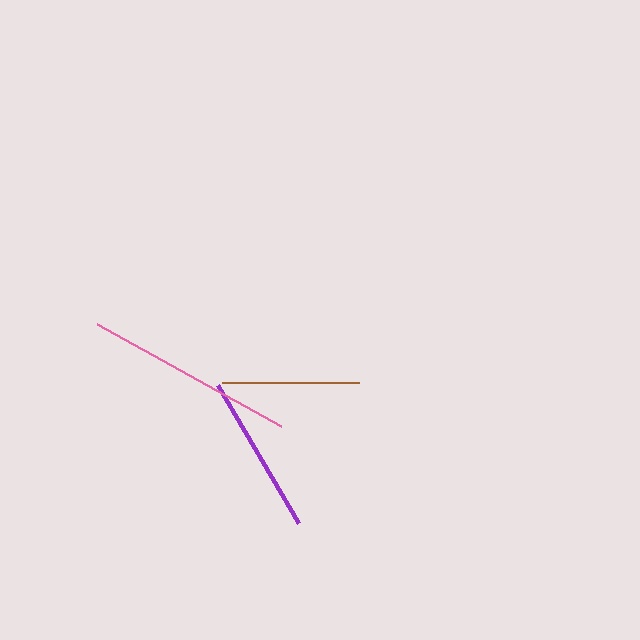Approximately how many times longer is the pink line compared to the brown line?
The pink line is approximately 1.5 times the length of the brown line.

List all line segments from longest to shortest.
From longest to shortest: pink, purple, brown.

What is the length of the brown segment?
The brown segment is approximately 137 pixels long.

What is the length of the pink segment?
The pink segment is approximately 211 pixels long.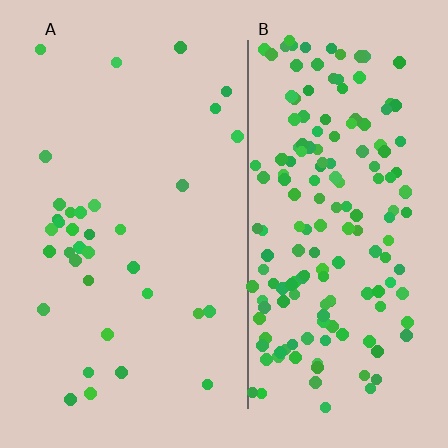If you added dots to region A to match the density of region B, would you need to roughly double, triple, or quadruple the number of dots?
Approximately quadruple.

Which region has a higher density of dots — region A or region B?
B (the right).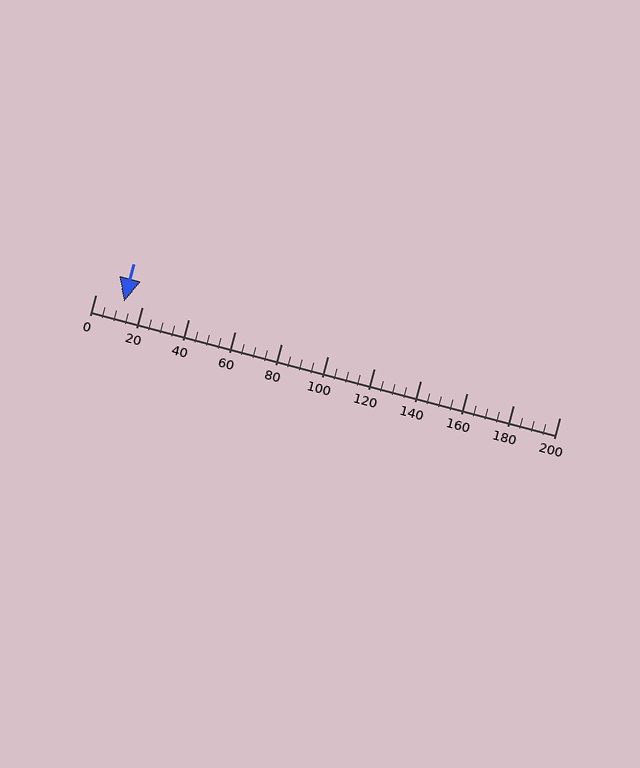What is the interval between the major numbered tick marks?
The major tick marks are spaced 20 units apart.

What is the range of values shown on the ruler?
The ruler shows values from 0 to 200.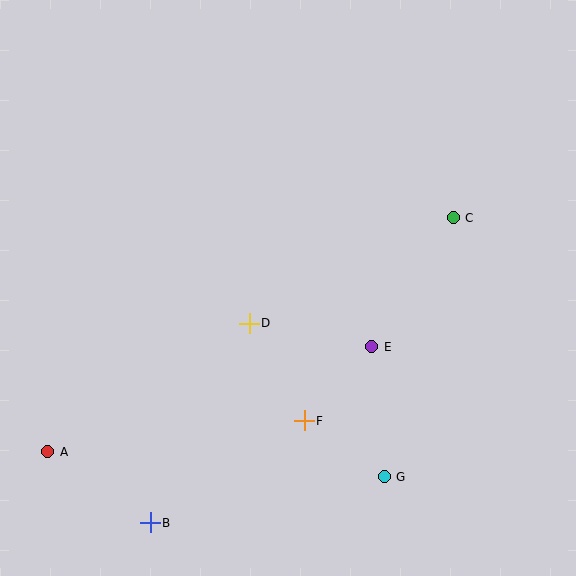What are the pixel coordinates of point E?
Point E is at (372, 347).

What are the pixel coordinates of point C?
Point C is at (453, 218).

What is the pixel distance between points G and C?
The distance between G and C is 268 pixels.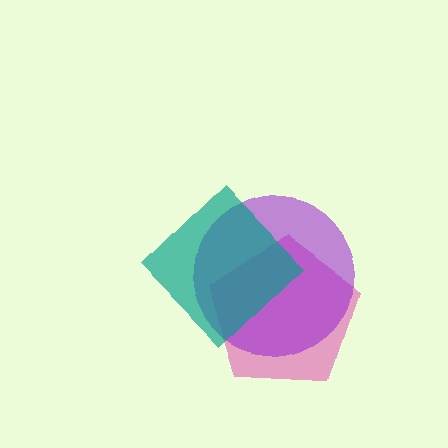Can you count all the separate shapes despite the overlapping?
Yes, there are 3 separate shapes.